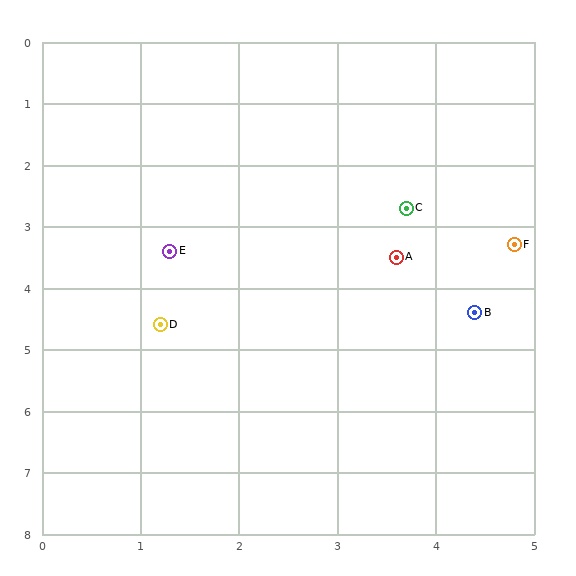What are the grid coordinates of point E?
Point E is at approximately (1.3, 3.4).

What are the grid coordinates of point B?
Point B is at approximately (4.4, 4.4).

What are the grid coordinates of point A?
Point A is at approximately (3.6, 3.5).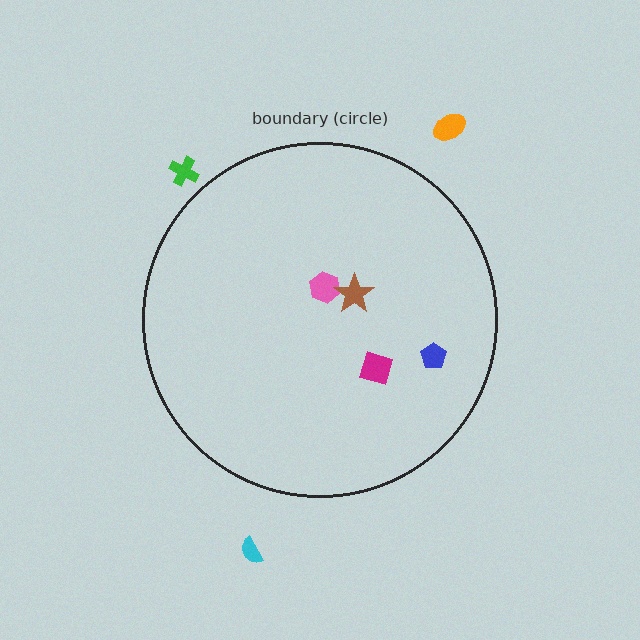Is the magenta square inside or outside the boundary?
Inside.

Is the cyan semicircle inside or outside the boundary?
Outside.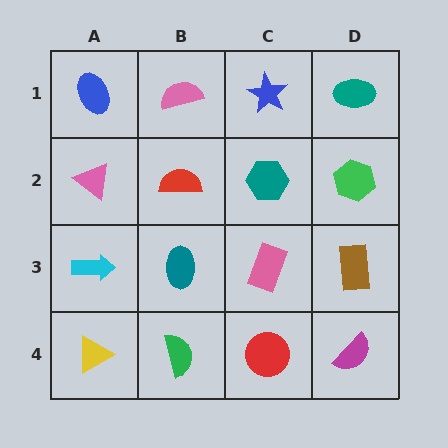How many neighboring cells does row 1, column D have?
2.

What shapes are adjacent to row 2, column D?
A teal ellipse (row 1, column D), a brown rectangle (row 3, column D), a teal hexagon (row 2, column C).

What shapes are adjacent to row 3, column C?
A teal hexagon (row 2, column C), a red circle (row 4, column C), a teal ellipse (row 3, column B), a brown rectangle (row 3, column D).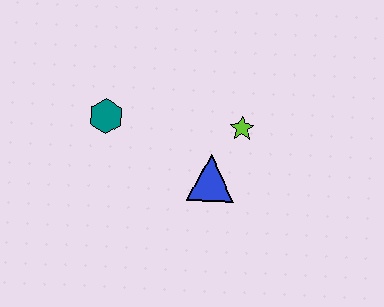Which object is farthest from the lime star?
The teal hexagon is farthest from the lime star.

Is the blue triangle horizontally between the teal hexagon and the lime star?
Yes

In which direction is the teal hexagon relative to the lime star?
The teal hexagon is to the left of the lime star.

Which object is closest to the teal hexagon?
The blue triangle is closest to the teal hexagon.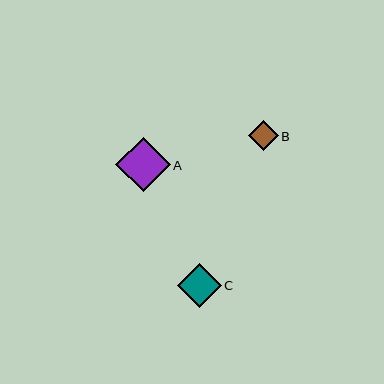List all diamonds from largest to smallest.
From largest to smallest: A, C, B.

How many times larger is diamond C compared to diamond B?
Diamond C is approximately 1.5 times the size of diamond B.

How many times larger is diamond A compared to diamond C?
Diamond A is approximately 1.2 times the size of diamond C.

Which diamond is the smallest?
Diamond B is the smallest with a size of approximately 30 pixels.